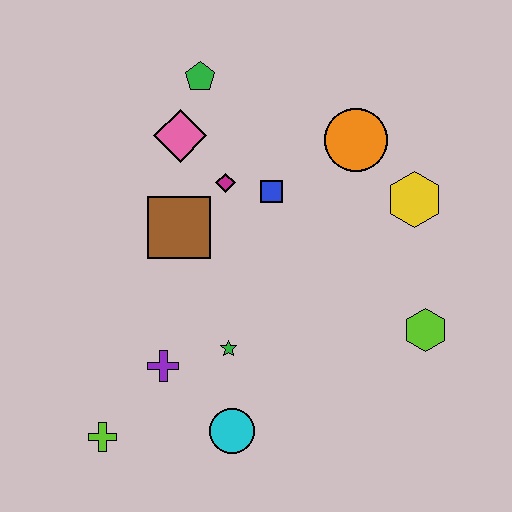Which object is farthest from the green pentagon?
The lime cross is farthest from the green pentagon.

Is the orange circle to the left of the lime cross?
No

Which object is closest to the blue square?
The magenta diamond is closest to the blue square.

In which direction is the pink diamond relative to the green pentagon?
The pink diamond is below the green pentagon.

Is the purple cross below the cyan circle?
No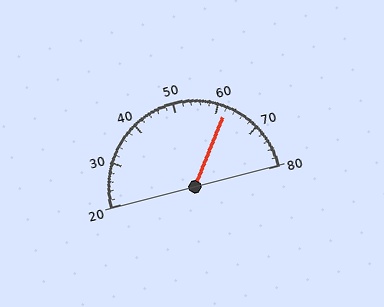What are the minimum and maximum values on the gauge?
The gauge ranges from 20 to 80.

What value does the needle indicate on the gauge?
The needle indicates approximately 62.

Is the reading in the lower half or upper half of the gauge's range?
The reading is in the upper half of the range (20 to 80).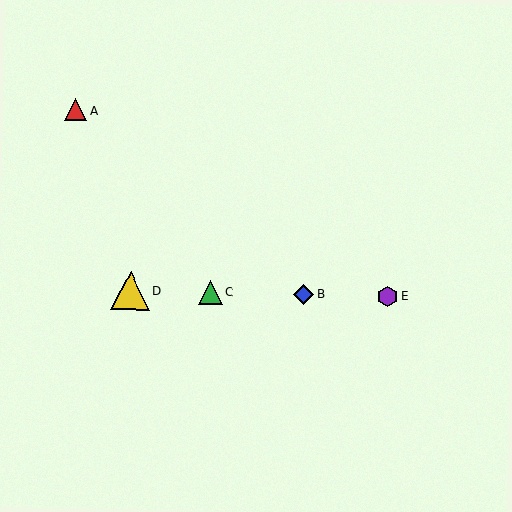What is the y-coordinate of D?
Object D is at y≈291.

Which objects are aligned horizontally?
Objects B, C, D, E are aligned horizontally.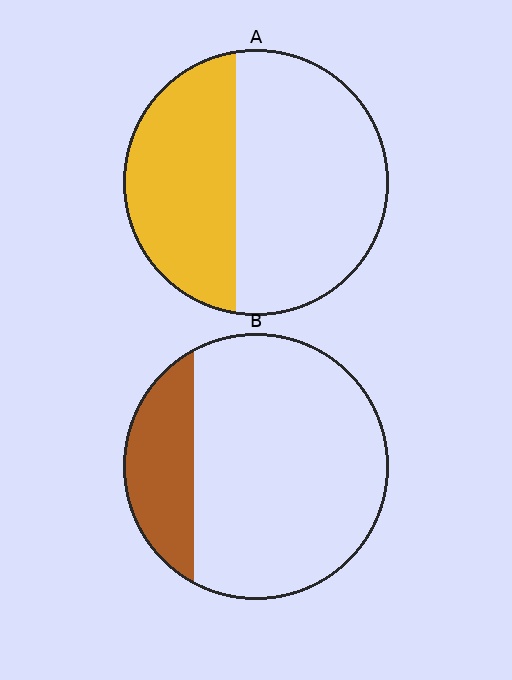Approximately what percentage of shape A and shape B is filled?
A is approximately 40% and B is approximately 20%.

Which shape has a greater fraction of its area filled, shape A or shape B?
Shape A.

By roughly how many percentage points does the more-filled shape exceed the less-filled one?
By roughly 20 percentage points (A over B).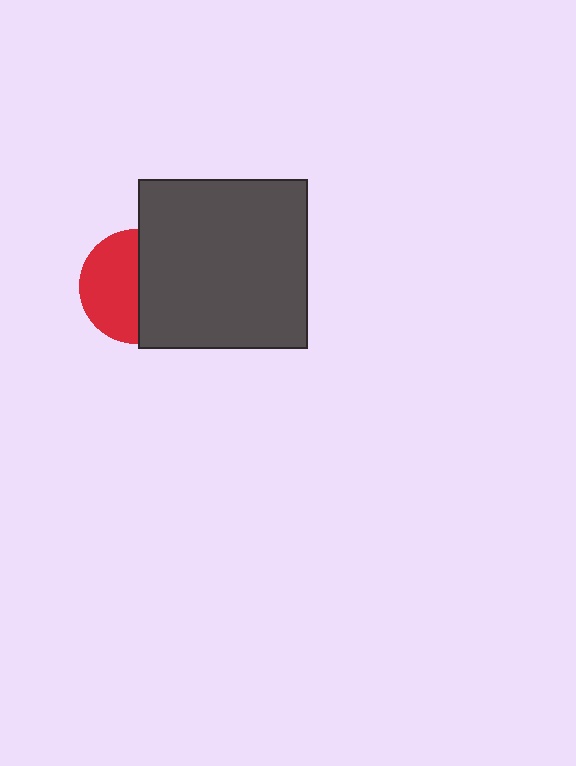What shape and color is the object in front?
The object in front is a dark gray square.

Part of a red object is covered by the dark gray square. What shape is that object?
It is a circle.